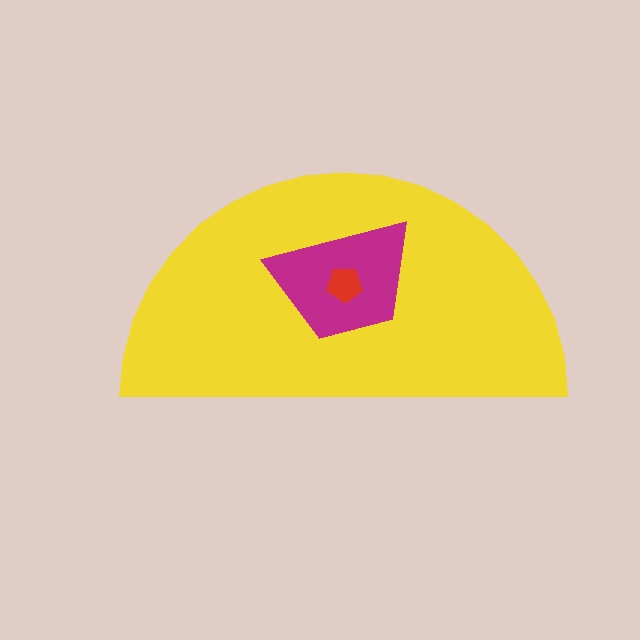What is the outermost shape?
The yellow semicircle.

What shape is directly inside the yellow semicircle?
The magenta trapezoid.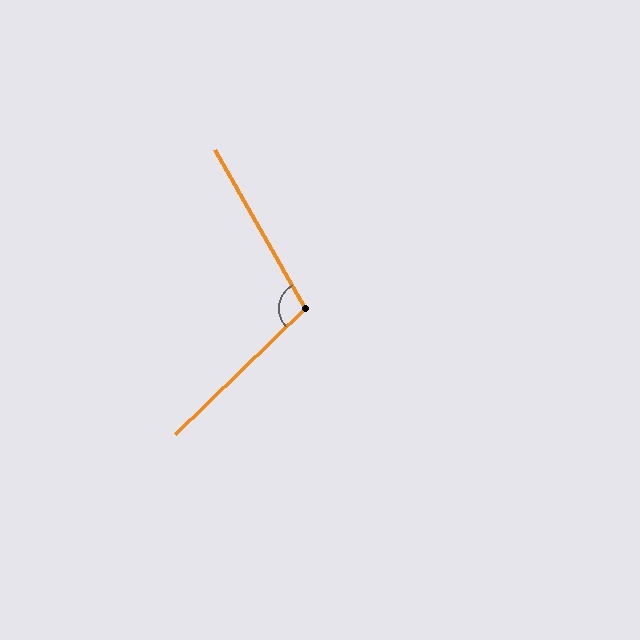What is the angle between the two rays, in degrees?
Approximately 105 degrees.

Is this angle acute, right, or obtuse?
It is obtuse.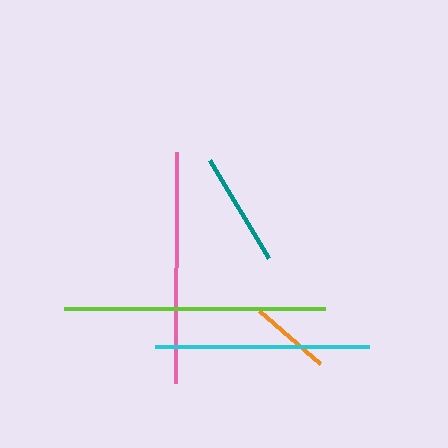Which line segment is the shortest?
The orange line is the shortest at approximately 81 pixels.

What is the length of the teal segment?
The teal segment is approximately 115 pixels long.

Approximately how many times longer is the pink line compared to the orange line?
The pink line is approximately 2.9 times the length of the orange line.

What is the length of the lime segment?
The lime segment is approximately 261 pixels long.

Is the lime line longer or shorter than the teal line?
The lime line is longer than the teal line.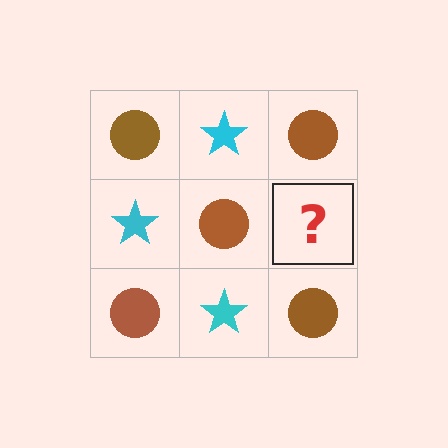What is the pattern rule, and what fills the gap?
The rule is that it alternates brown circle and cyan star in a checkerboard pattern. The gap should be filled with a cyan star.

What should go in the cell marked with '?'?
The missing cell should contain a cyan star.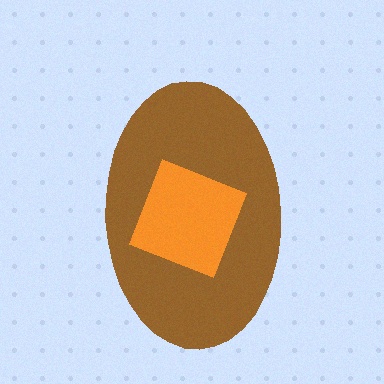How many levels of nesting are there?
2.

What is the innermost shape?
The orange diamond.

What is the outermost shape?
The brown ellipse.